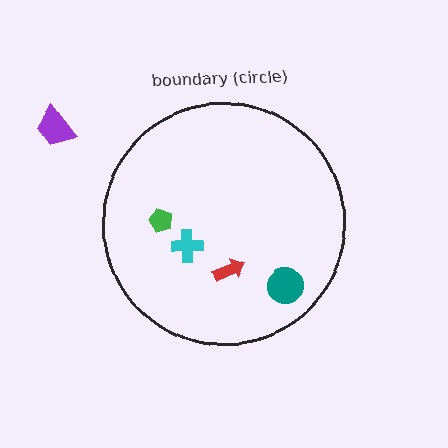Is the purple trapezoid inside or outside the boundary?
Outside.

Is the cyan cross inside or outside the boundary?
Inside.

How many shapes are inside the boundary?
4 inside, 1 outside.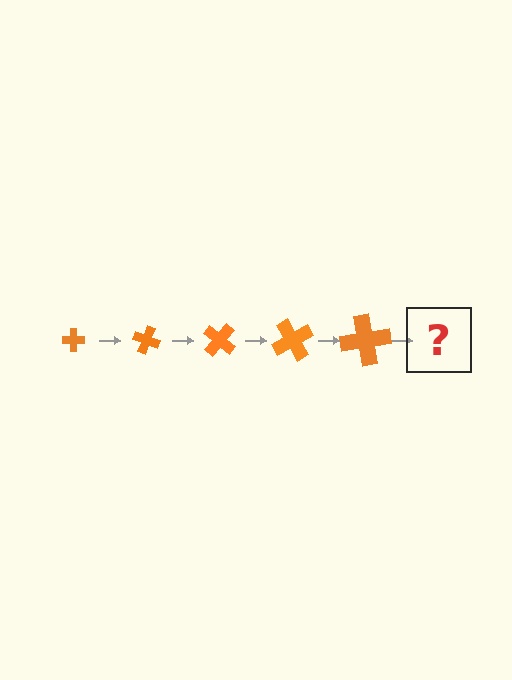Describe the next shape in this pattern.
It should be a cross, larger than the previous one and rotated 100 degrees from the start.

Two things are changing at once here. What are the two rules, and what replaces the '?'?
The two rules are that the cross grows larger each step and it rotates 20 degrees each step. The '?' should be a cross, larger than the previous one and rotated 100 degrees from the start.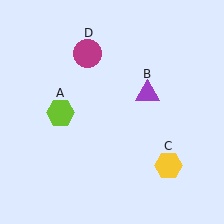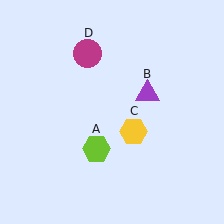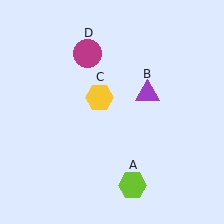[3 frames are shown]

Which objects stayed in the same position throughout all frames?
Purple triangle (object B) and magenta circle (object D) remained stationary.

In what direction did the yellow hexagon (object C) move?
The yellow hexagon (object C) moved up and to the left.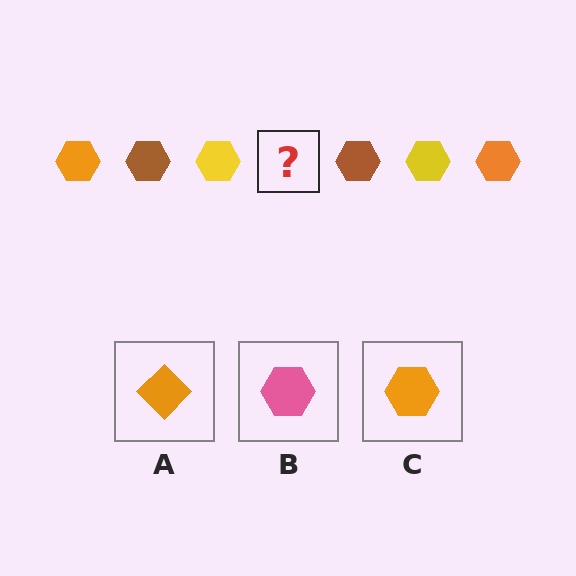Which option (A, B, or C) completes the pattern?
C.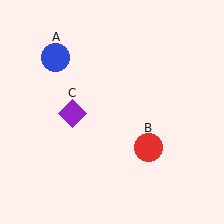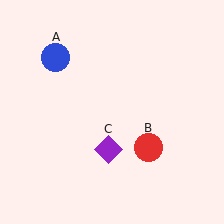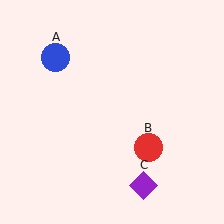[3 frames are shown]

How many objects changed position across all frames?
1 object changed position: purple diamond (object C).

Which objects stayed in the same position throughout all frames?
Blue circle (object A) and red circle (object B) remained stationary.